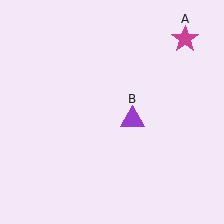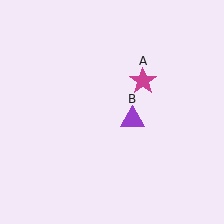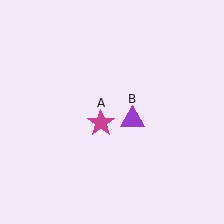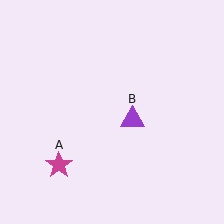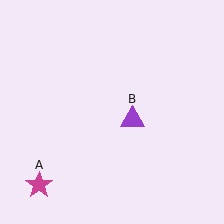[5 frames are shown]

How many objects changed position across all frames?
1 object changed position: magenta star (object A).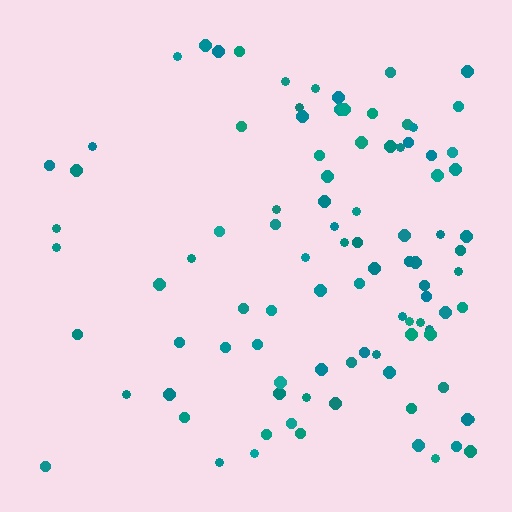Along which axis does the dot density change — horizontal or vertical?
Horizontal.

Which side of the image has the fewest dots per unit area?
The left.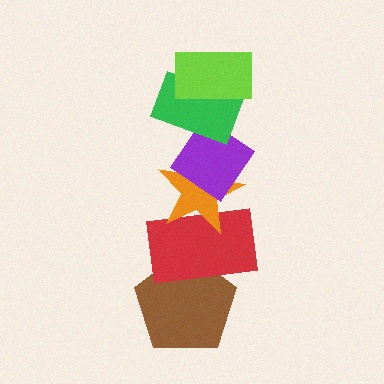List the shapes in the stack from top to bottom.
From top to bottom: the lime rectangle, the green rectangle, the purple diamond, the orange star, the red rectangle, the brown pentagon.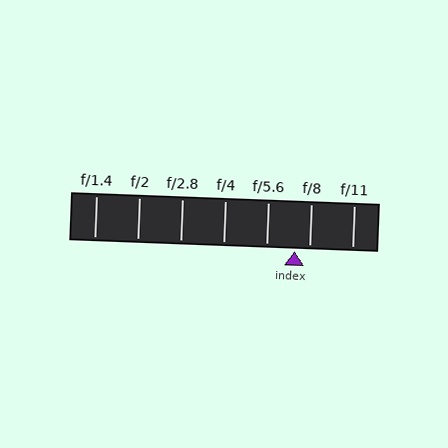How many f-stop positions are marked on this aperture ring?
There are 7 f-stop positions marked.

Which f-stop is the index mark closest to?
The index mark is closest to f/8.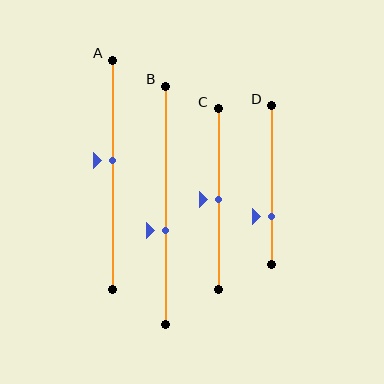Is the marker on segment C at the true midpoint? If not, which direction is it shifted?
Yes, the marker on segment C is at the true midpoint.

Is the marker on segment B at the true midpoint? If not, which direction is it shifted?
No, the marker on segment B is shifted downward by about 11% of the segment length.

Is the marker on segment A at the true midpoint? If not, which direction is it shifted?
No, the marker on segment A is shifted upward by about 6% of the segment length.